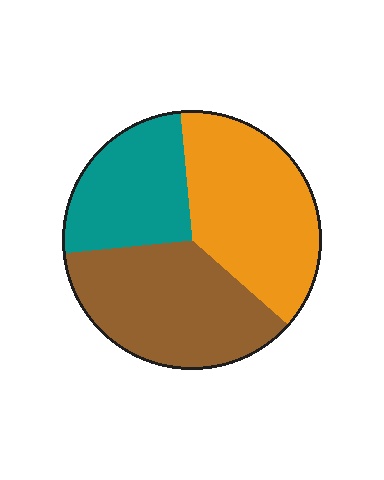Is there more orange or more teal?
Orange.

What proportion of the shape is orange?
Orange covers about 40% of the shape.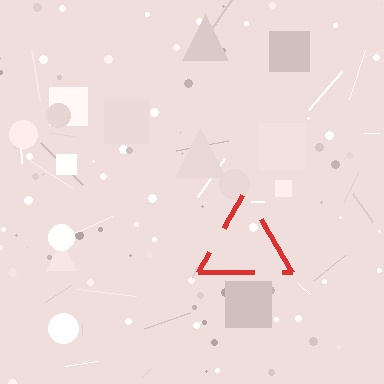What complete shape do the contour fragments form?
The contour fragments form a triangle.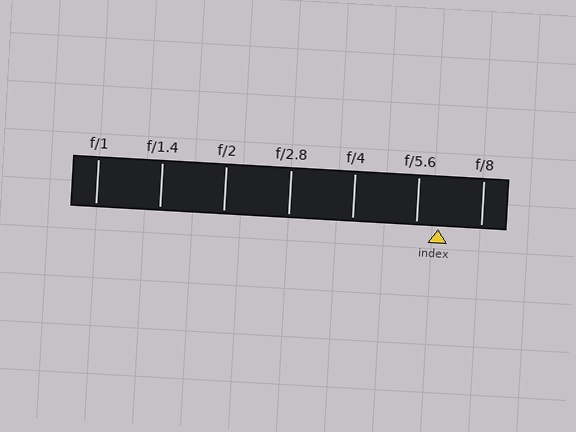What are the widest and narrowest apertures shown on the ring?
The widest aperture shown is f/1 and the narrowest is f/8.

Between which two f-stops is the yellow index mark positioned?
The index mark is between f/5.6 and f/8.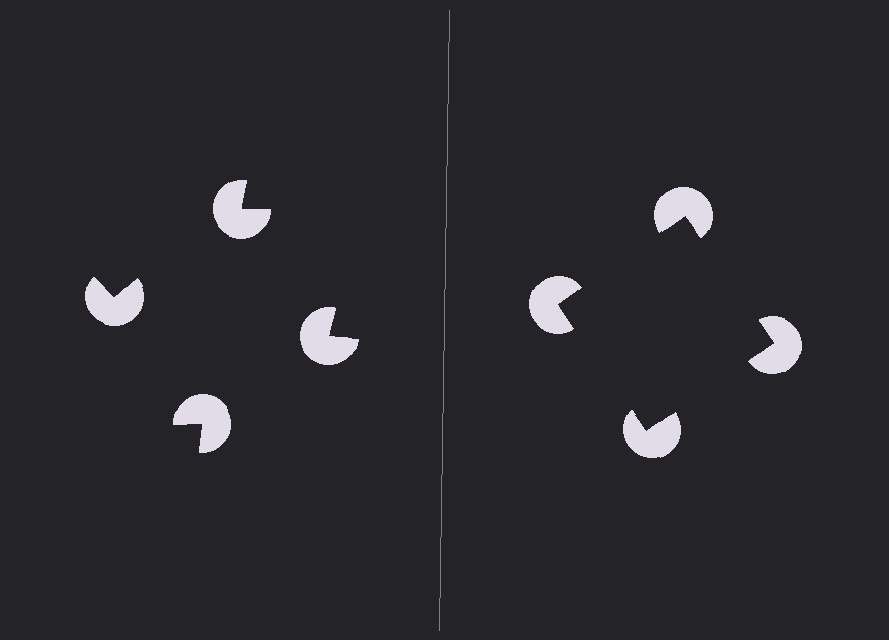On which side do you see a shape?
An illusory square appears on the right side. On the left side the wedge cuts are rotated, so no coherent shape forms.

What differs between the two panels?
The pac-man discs are positioned identically on both sides; only the wedge orientations differ. On the right they align to a square; on the left they are misaligned.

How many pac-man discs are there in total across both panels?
8 — 4 on each side.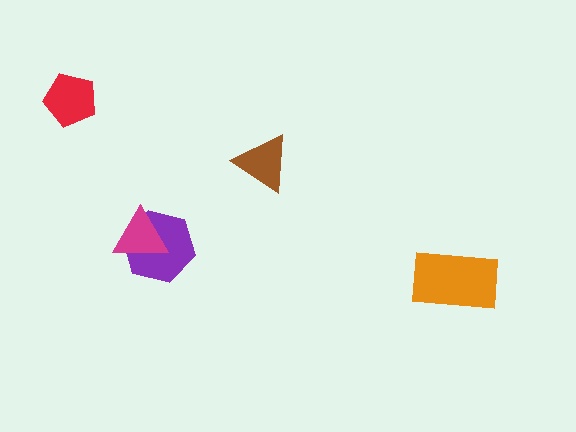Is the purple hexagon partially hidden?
Yes, it is partially covered by another shape.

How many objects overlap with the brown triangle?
0 objects overlap with the brown triangle.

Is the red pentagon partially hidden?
No, no other shape covers it.